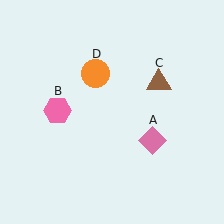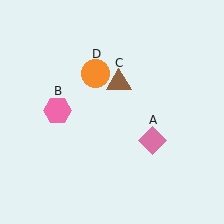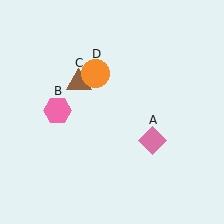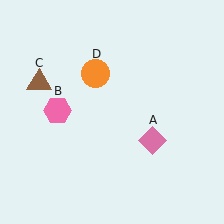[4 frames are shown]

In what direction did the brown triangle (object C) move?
The brown triangle (object C) moved left.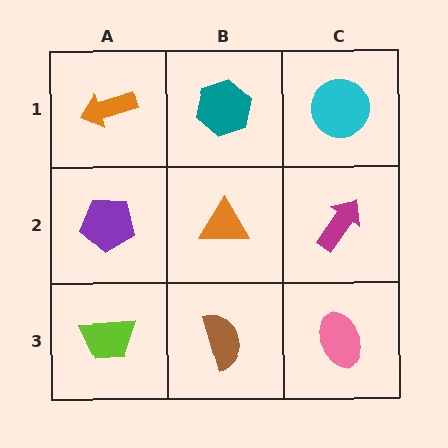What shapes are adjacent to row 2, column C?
A cyan circle (row 1, column C), a pink ellipse (row 3, column C), an orange triangle (row 2, column B).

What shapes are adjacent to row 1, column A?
A purple pentagon (row 2, column A), a teal hexagon (row 1, column B).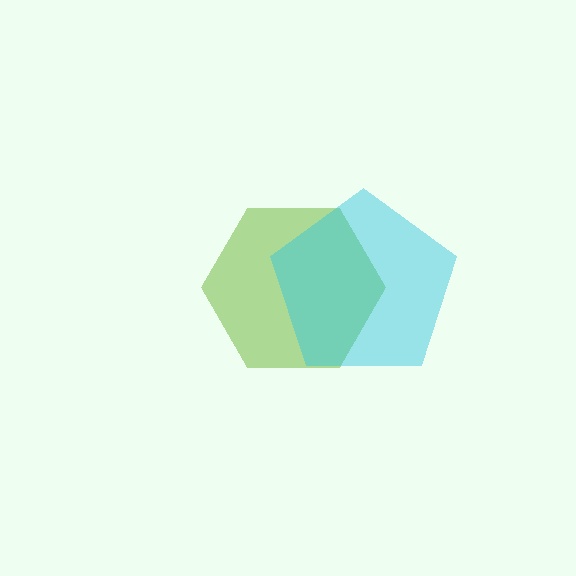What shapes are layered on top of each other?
The layered shapes are: a lime hexagon, a cyan pentagon.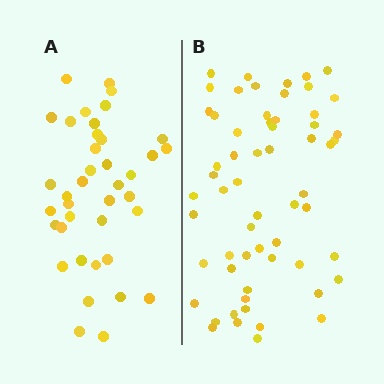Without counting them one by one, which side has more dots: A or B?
Region B (the right region) has more dots.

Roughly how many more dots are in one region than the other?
Region B has approximately 20 more dots than region A.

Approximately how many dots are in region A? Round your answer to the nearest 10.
About 40 dots. (The exact count is 39, which rounds to 40.)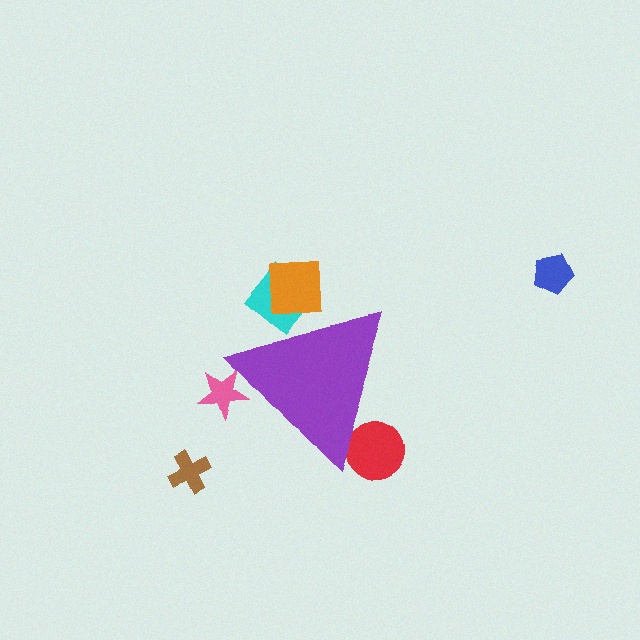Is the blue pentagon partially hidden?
No, the blue pentagon is fully visible.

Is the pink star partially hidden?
Yes, the pink star is partially hidden behind the purple triangle.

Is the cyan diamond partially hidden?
Yes, the cyan diamond is partially hidden behind the purple triangle.